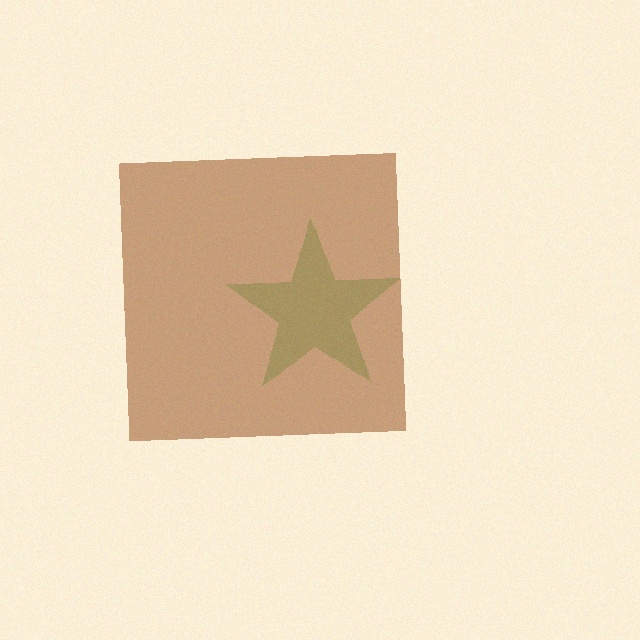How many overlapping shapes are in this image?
There are 2 overlapping shapes in the image.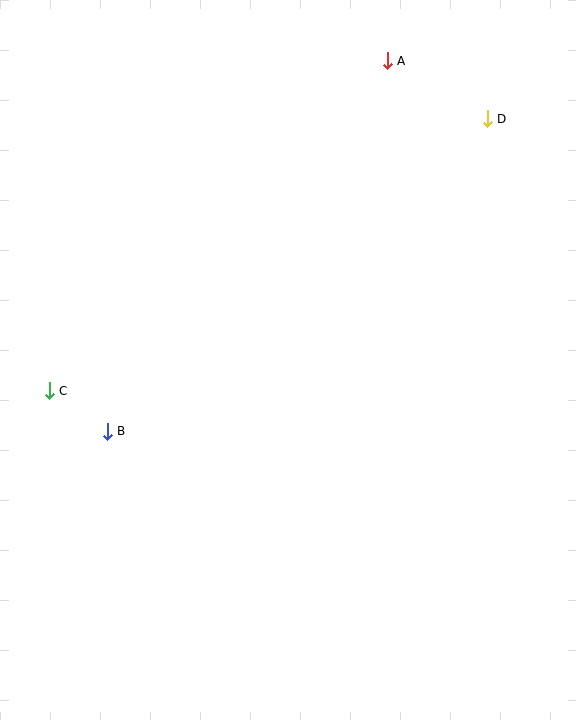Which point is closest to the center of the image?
Point B at (107, 431) is closest to the center.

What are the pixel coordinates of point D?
Point D is at (487, 119).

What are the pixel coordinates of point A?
Point A is at (387, 61).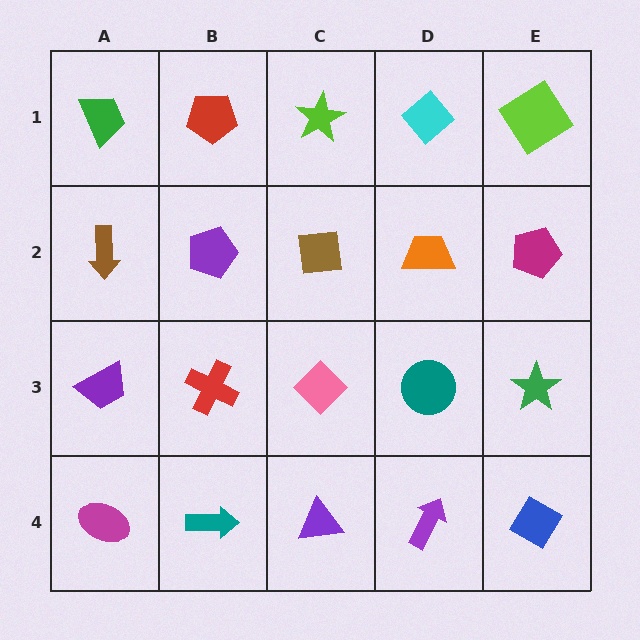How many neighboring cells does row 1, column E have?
2.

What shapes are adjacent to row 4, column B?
A red cross (row 3, column B), a magenta ellipse (row 4, column A), a purple triangle (row 4, column C).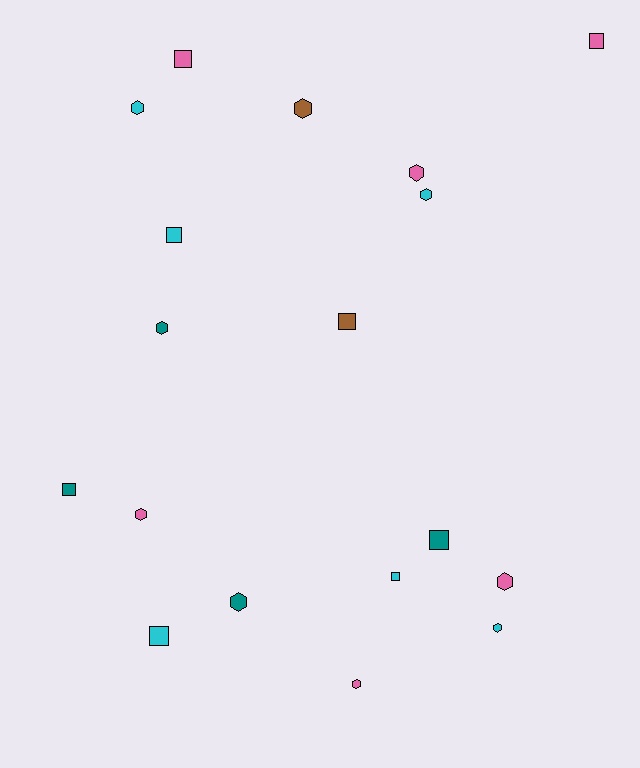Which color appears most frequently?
Pink, with 6 objects.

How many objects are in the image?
There are 18 objects.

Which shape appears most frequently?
Hexagon, with 10 objects.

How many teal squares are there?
There are 2 teal squares.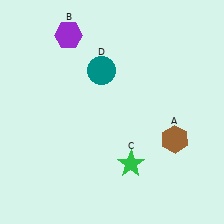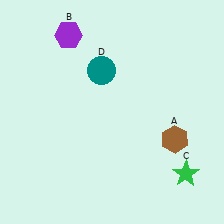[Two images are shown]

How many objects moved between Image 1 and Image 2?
1 object moved between the two images.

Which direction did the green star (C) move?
The green star (C) moved right.